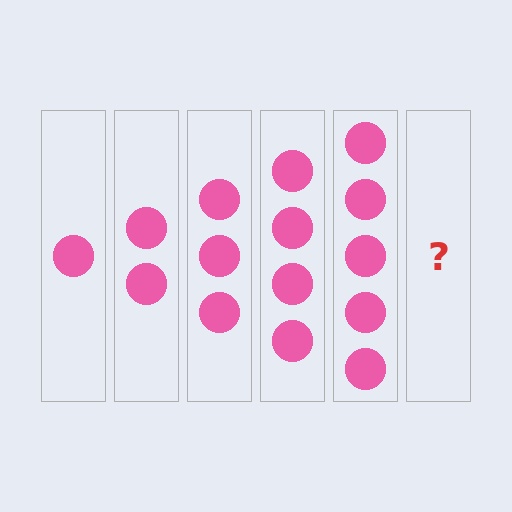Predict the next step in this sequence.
The next step is 6 circles.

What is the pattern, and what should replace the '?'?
The pattern is that each step adds one more circle. The '?' should be 6 circles.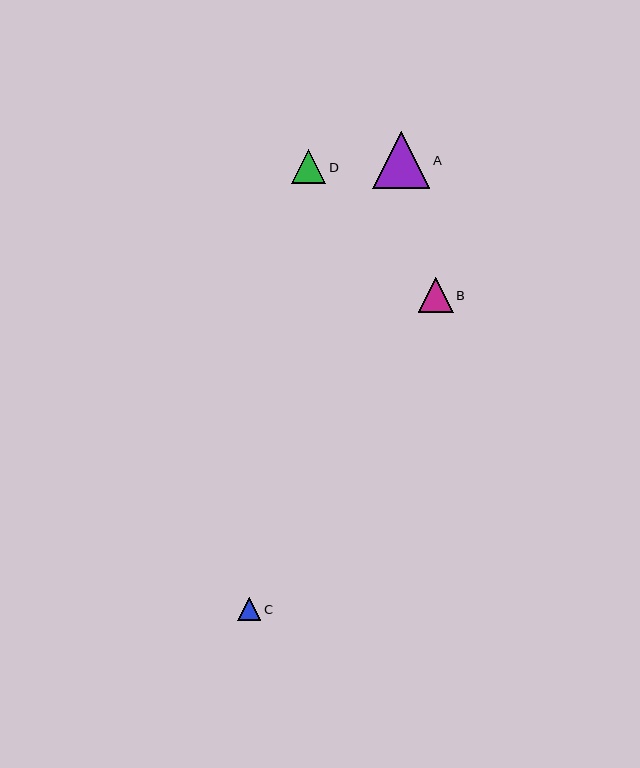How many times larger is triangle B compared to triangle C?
Triangle B is approximately 1.5 times the size of triangle C.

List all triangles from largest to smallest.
From largest to smallest: A, B, D, C.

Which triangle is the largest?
Triangle A is the largest with a size of approximately 57 pixels.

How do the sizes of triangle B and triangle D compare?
Triangle B and triangle D are approximately the same size.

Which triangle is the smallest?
Triangle C is the smallest with a size of approximately 23 pixels.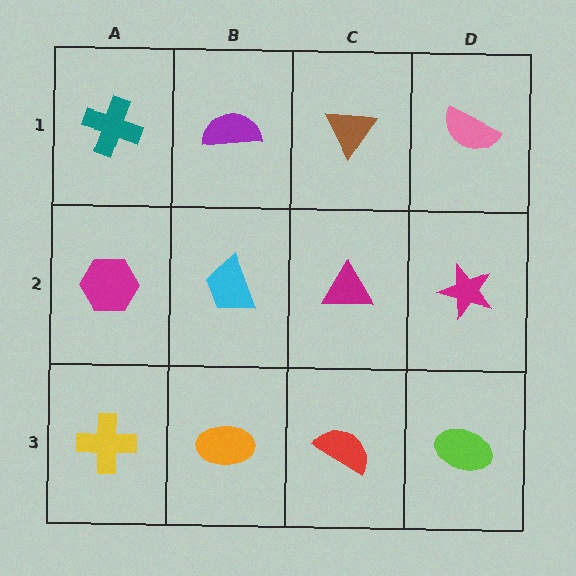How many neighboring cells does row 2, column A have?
3.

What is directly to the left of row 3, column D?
A red semicircle.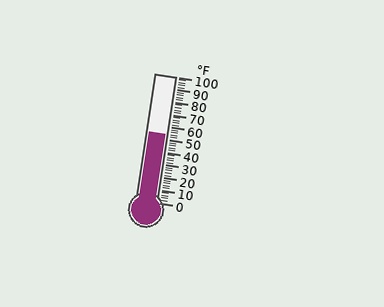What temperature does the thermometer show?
The thermometer shows approximately 54°F.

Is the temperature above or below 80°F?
The temperature is below 80°F.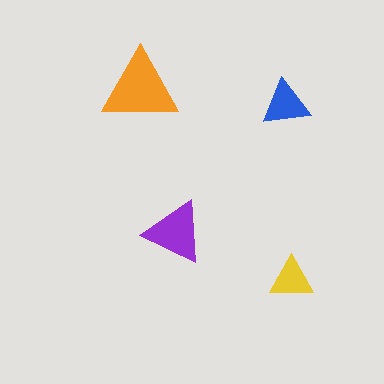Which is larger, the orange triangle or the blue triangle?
The orange one.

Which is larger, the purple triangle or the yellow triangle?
The purple one.